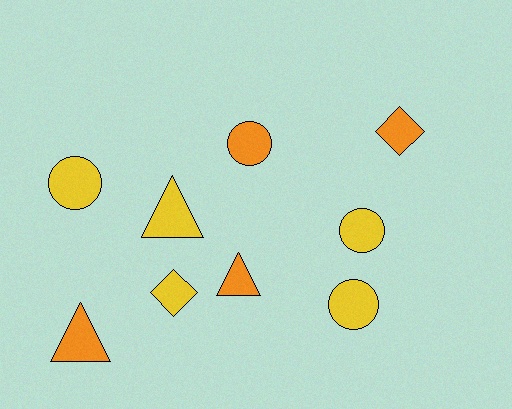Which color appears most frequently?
Yellow, with 5 objects.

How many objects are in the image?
There are 9 objects.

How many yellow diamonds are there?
There is 1 yellow diamond.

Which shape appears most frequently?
Circle, with 4 objects.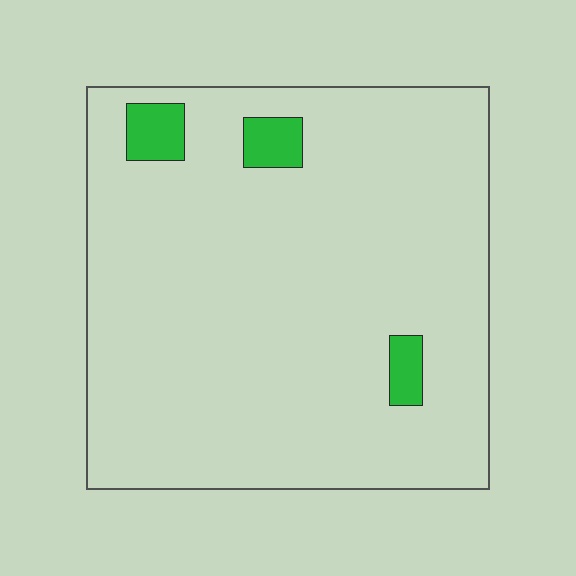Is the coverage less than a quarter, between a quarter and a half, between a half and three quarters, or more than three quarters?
Less than a quarter.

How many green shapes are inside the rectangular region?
3.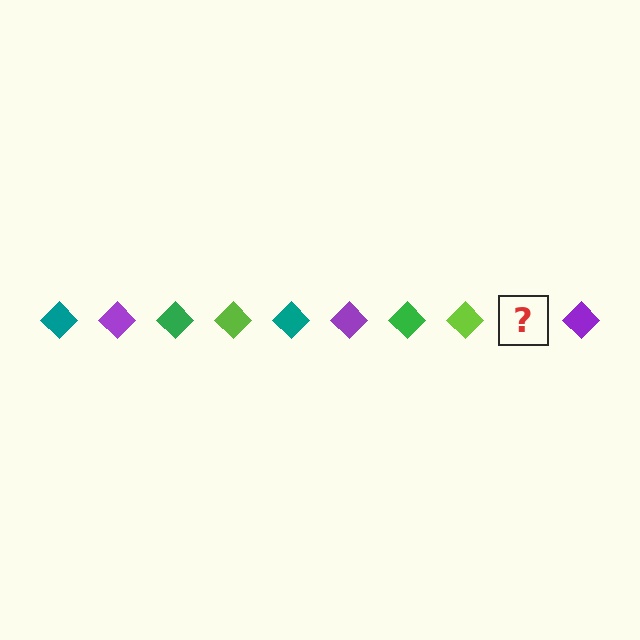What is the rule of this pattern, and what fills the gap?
The rule is that the pattern cycles through teal, purple, green, lime diamonds. The gap should be filled with a teal diamond.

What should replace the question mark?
The question mark should be replaced with a teal diamond.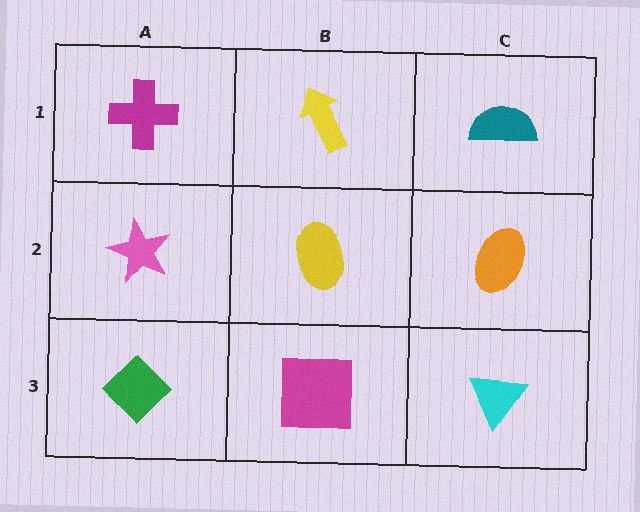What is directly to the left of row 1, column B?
A magenta cross.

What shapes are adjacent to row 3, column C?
An orange ellipse (row 2, column C), a magenta square (row 3, column B).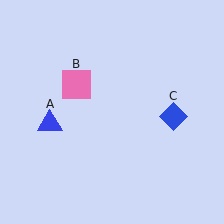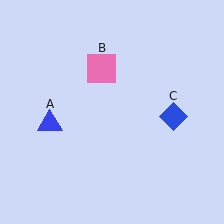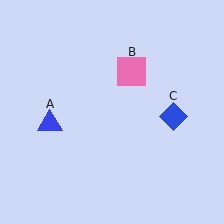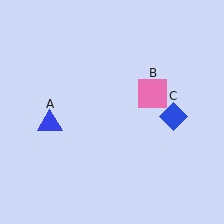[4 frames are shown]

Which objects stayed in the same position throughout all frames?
Blue triangle (object A) and blue diamond (object C) remained stationary.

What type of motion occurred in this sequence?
The pink square (object B) rotated clockwise around the center of the scene.